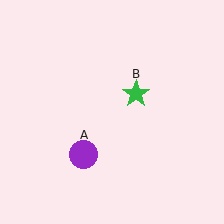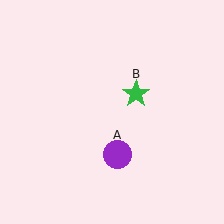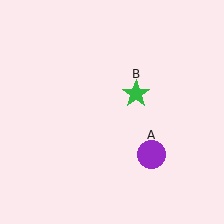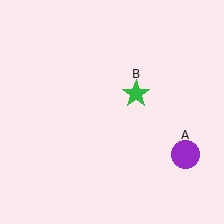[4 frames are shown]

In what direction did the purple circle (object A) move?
The purple circle (object A) moved right.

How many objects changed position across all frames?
1 object changed position: purple circle (object A).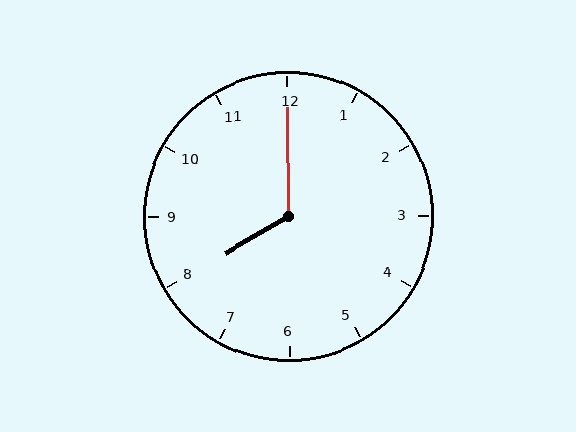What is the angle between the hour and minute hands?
Approximately 120 degrees.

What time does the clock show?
8:00.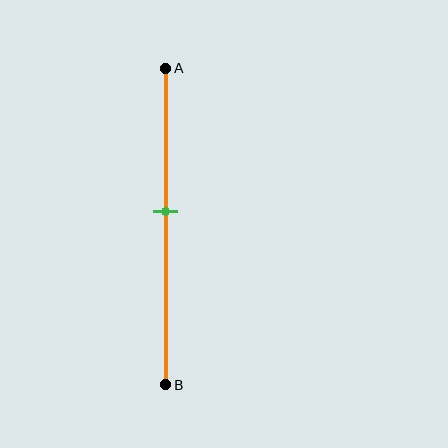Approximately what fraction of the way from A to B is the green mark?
The green mark is approximately 45% of the way from A to B.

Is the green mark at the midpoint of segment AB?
No, the mark is at about 45% from A, not at the 50% midpoint.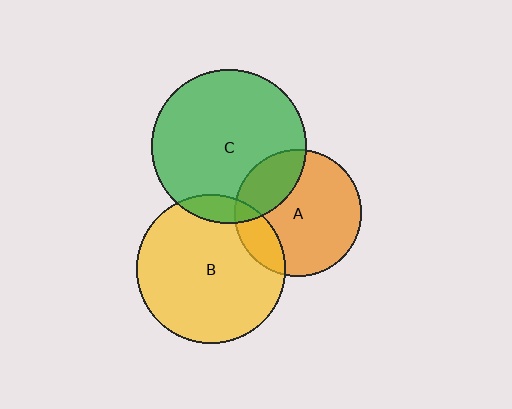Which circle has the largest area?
Circle C (green).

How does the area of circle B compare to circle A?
Approximately 1.4 times.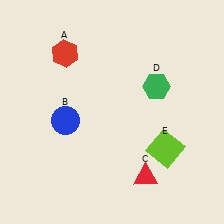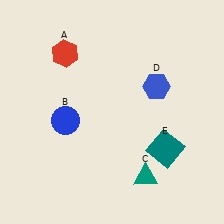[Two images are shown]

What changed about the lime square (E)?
In Image 1, E is lime. In Image 2, it changed to teal.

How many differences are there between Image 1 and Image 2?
There are 3 differences between the two images.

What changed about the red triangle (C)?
In Image 1, C is red. In Image 2, it changed to teal.